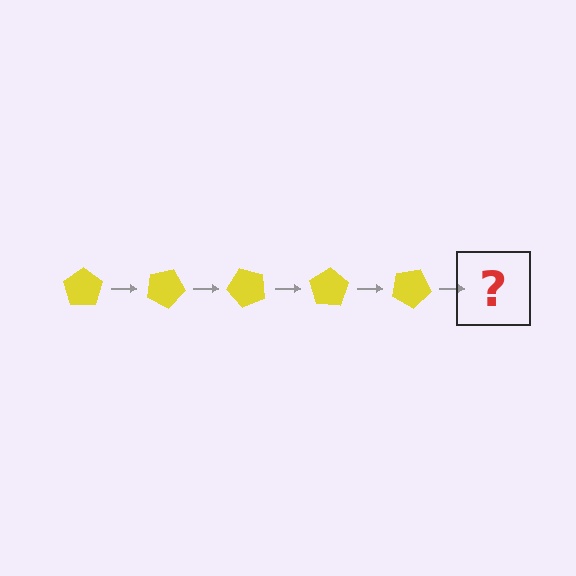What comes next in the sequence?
The next element should be a yellow pentagon rotated 125 degrees.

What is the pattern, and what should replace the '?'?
The pattern is that the pentagon rotates 25 degrees each step. The '?' should be a yellow pentagon rotated 125 degrees.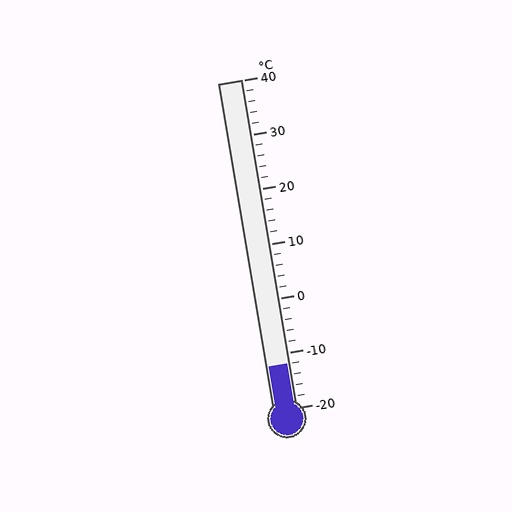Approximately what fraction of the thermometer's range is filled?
The thermometer is filled to approximately 15% of its range.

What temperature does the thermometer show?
The thermometer shows approximately -12°C.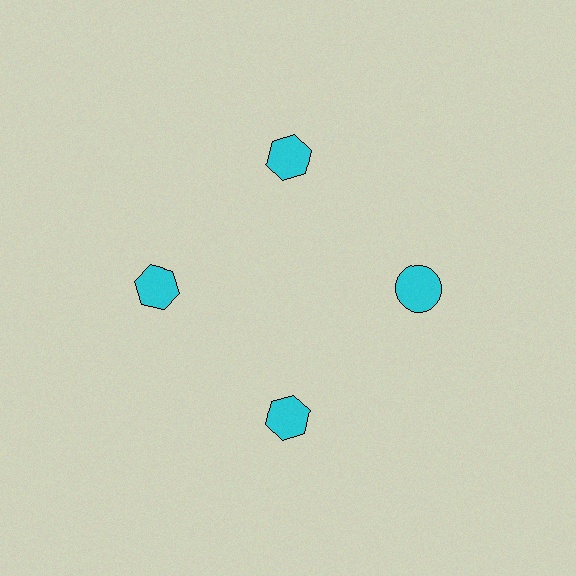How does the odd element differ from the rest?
It has a different shape: circle instead of hexagon.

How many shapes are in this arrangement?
There are 4 shapes arranged in a ring pattern.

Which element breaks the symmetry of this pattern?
The cyan circle at roughly the 3 o'clock position breaks the symmetry. All other shapes are cyan hexagons.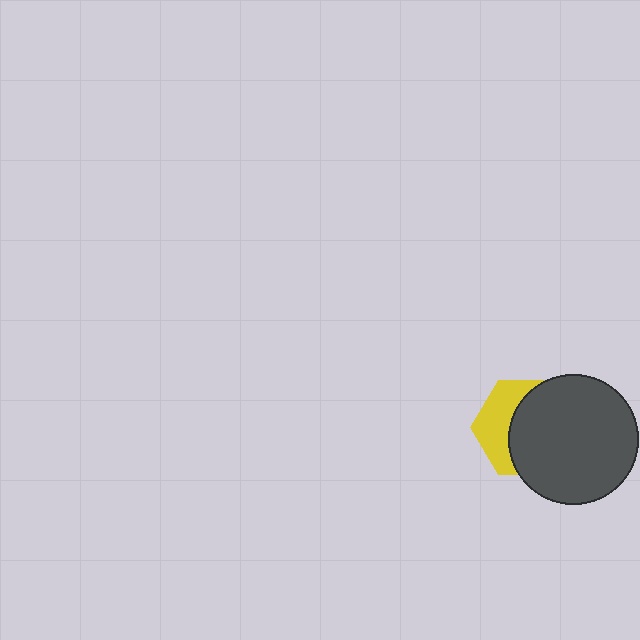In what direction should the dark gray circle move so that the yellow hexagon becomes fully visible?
The dark gray circle should move right. That is the shortest direction to clear the overlap and leave the yellow hexagon fully visible.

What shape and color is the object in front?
The object in front is a dark gray circle.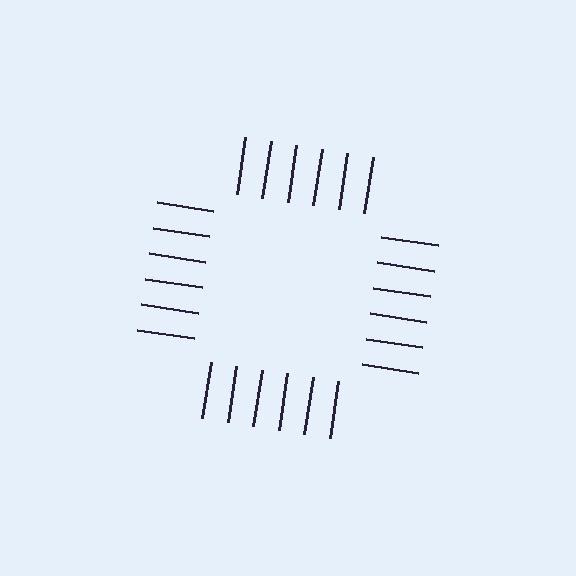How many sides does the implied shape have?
4 sides — the line-ends trace a square.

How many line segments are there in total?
24 — 6 along each of the 4 edges.